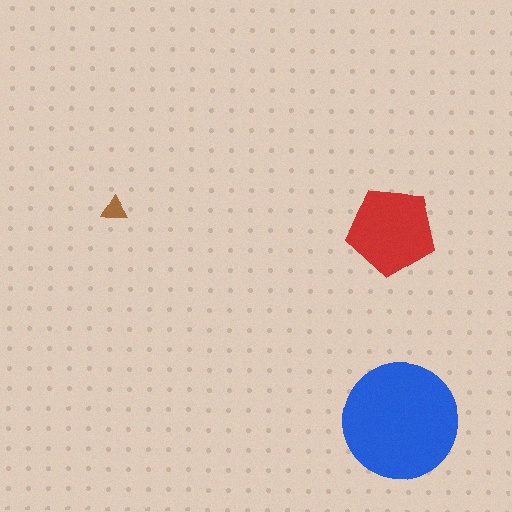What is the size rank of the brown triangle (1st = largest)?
3rd.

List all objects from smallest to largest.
The brown triangle, the red pentagon, the blue circle.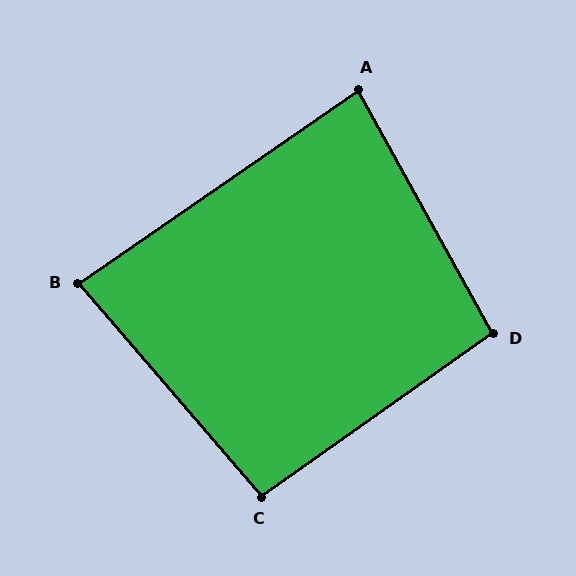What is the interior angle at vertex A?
Approximately 84 degrees (acute).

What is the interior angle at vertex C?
Approximately 96 degrees (obtuse).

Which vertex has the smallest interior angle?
B, at approximately 84 degrees.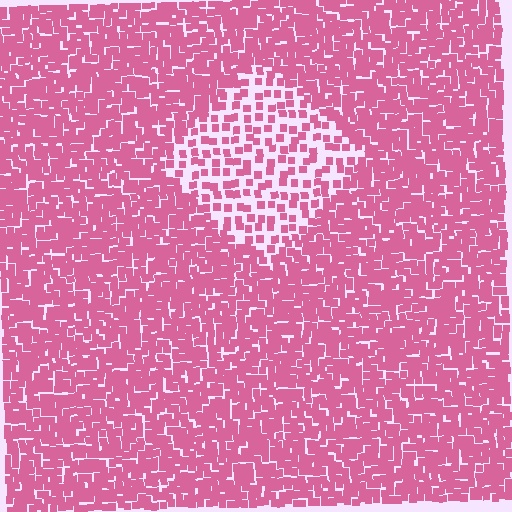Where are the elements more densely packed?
The elements are more densely packed outside the diamond boundary.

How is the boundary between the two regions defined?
The boundary is defined by a change in element density (approximately 2.3x ratio). All elements are the same color, size, and shape.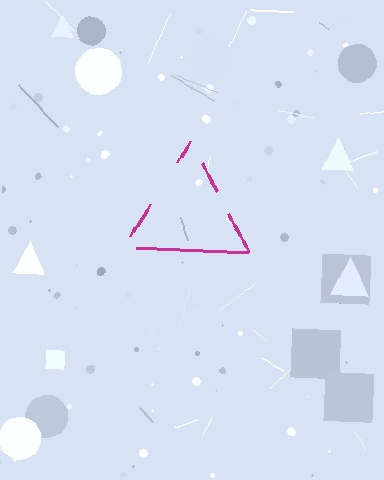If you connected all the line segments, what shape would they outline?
They would outline a triangle.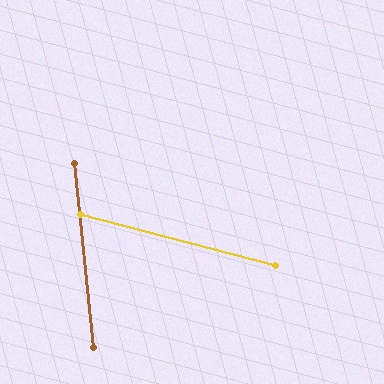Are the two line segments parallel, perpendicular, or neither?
Neither parallel nor perpendicular — they differ by about 69°.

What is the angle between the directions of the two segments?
Approximately 69 degrees.